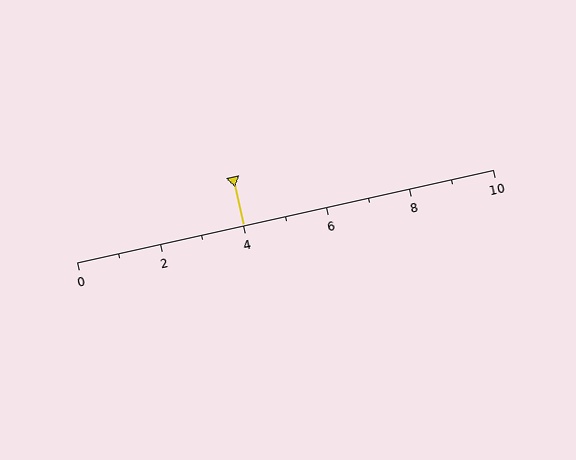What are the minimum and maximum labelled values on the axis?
The axis runs from 0 to 10.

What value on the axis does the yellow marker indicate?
The marker indicates approximately 4.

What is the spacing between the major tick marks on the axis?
The major ticks are spaced 2 apart.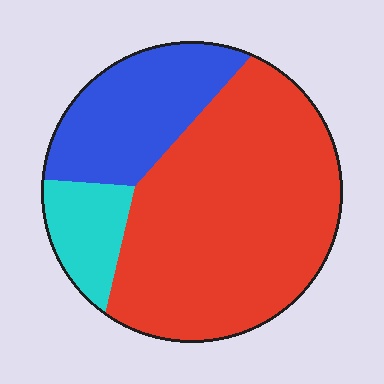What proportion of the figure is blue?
Blue covers 24% of the figure.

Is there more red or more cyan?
Red.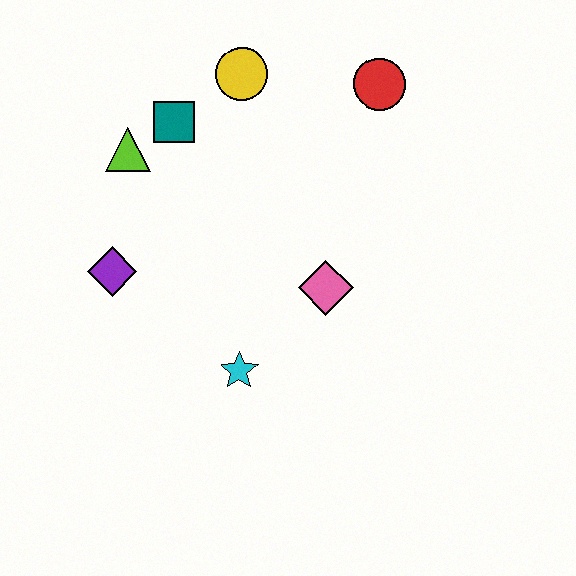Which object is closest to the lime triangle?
The teal square is closest to the lime triangle.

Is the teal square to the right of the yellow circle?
No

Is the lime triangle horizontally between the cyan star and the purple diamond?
Yes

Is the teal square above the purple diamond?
Yes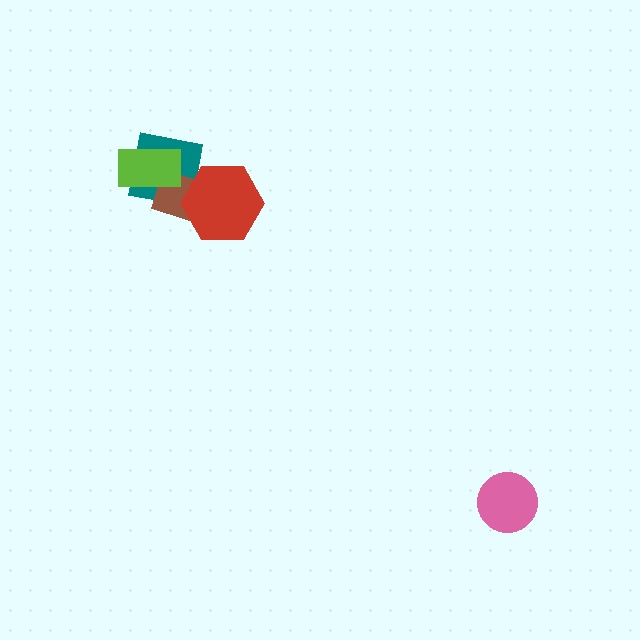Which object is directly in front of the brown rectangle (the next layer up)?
The red hexagon is directly in front of the brown rectangle.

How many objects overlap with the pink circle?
0 objects overlap with the pink circle.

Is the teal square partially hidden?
Yes, it is partially covered by another shape.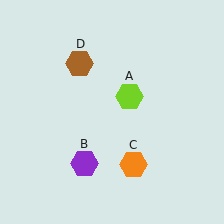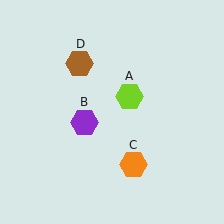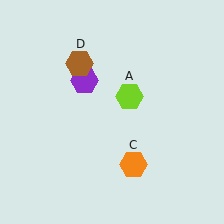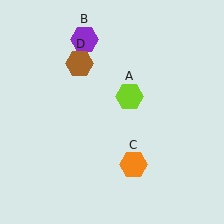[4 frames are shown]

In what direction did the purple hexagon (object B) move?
The purple hexagon (object B) moved up.